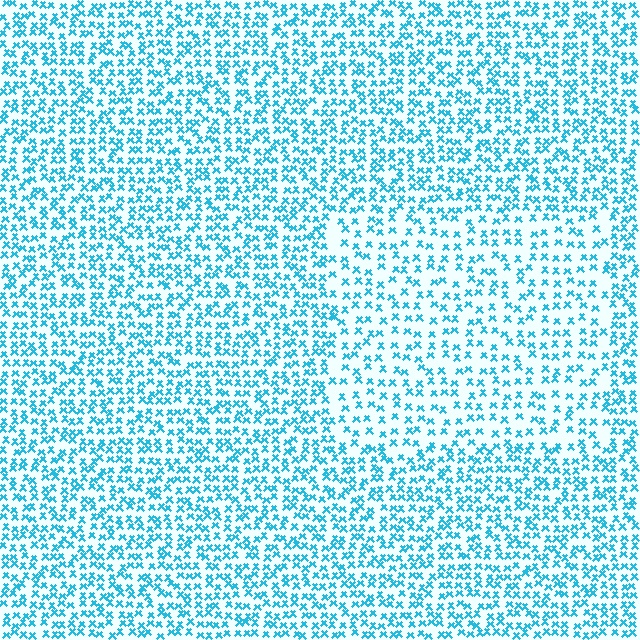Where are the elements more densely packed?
The elements are more densely packed outside the rectangle boundary.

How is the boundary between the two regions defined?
The boundary is defined by a change in element density (approximately 1.7x ratio). All elements are the same color, size, and shape.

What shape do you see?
I see a rectangle.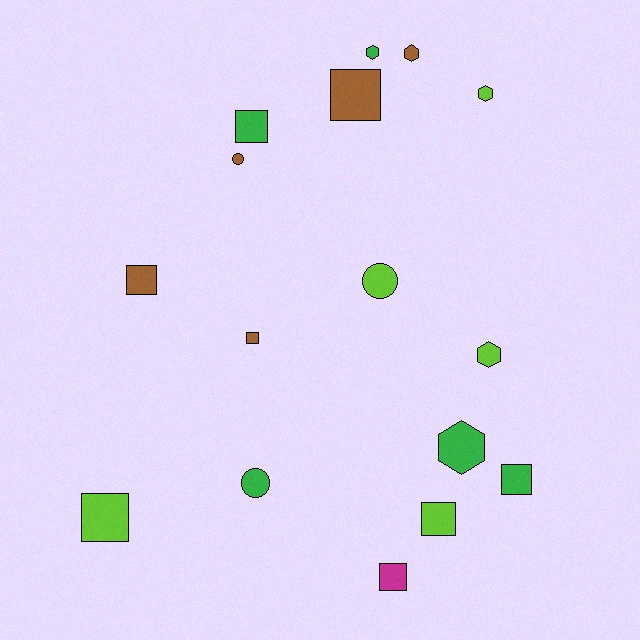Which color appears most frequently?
Lime, with 5 objects.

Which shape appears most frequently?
Square, with 8 objects.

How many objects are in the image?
There are 16 objects.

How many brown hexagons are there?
There is 1 brown hexagon.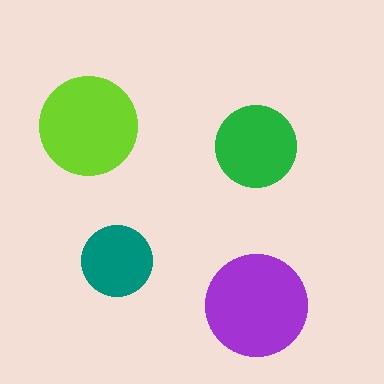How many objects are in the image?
There are 4 objects in the image.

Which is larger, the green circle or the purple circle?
The purple one.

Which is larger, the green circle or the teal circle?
The green one.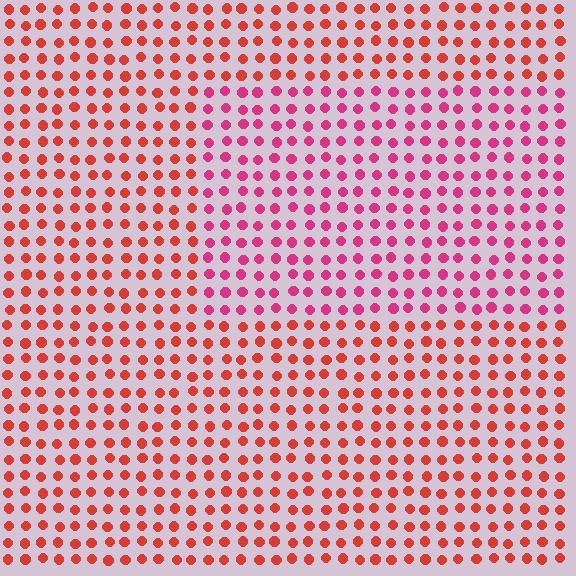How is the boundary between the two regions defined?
The boundary is defined purely by a slight shift in hue (about 33 degrees). Spacing, size, and orientation are identical on both sides.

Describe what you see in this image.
The image is filled with small red elements in a uniform arrangement. A rectangle-shaped region is visible where the elements are tinted to a slightly different hue, forming a subtle color boundary.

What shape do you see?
I see a rectangle.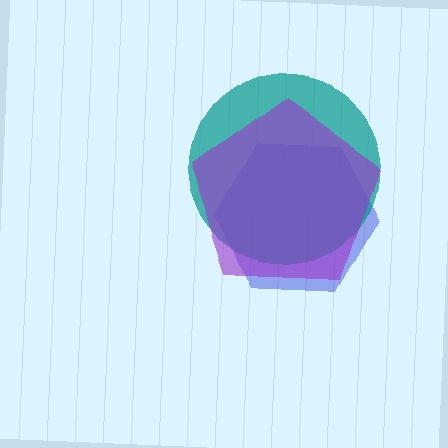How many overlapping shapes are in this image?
There are 3 overlapping shapes in the image.